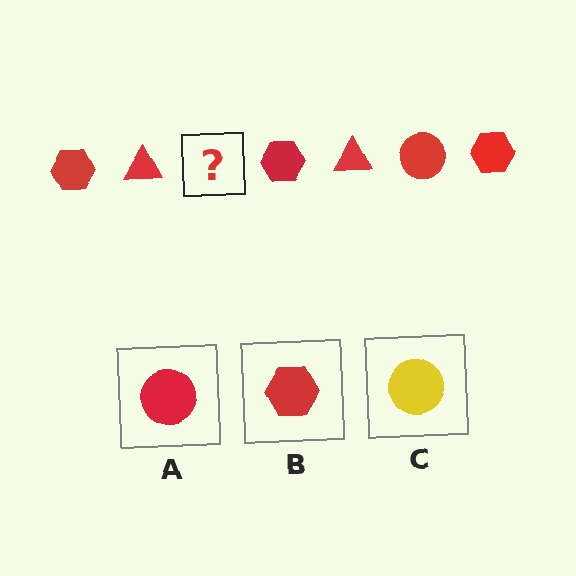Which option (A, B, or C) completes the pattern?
A.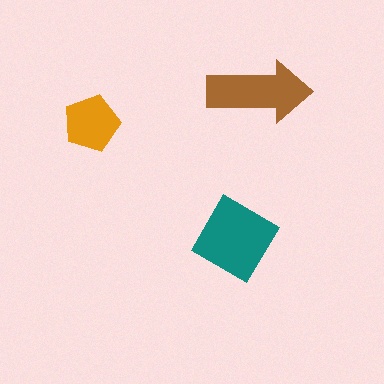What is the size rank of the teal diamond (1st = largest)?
1st.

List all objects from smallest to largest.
The orange pentagon, the brown arrow, the teal diamond.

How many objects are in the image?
There are 3 objects in the image.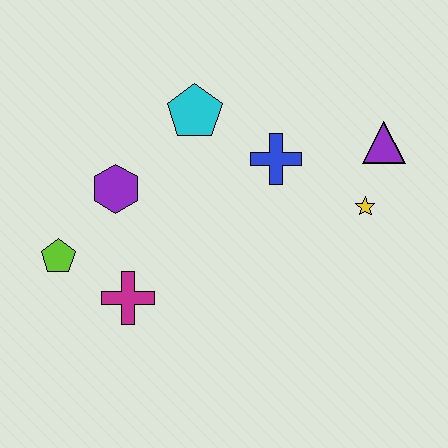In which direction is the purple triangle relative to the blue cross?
The purple triangle is to the right of the blue cross.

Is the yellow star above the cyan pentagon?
No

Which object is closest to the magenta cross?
The lime pentagon is closest to the magenta cross.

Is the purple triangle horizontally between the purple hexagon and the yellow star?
No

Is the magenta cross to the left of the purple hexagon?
No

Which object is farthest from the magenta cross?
The purple triangle is farthest from the magenta cross.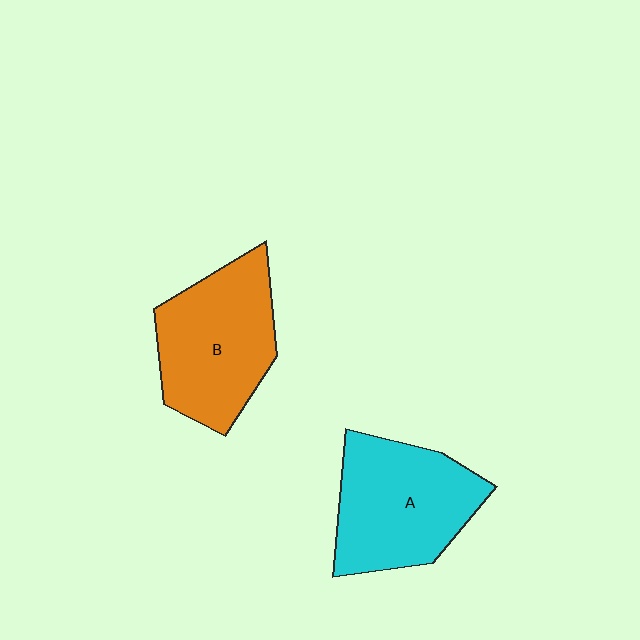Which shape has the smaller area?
Shape B (orange).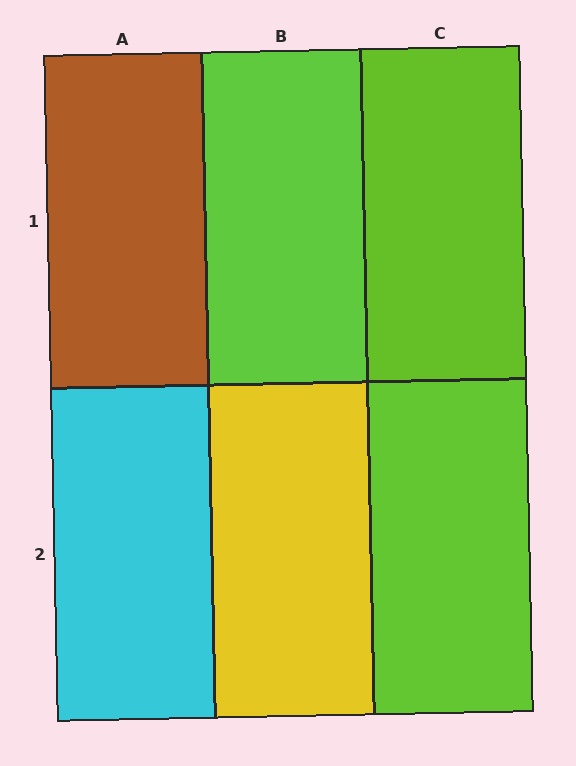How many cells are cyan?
1 cell is cyan.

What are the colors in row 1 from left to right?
Brown, lime, lime.